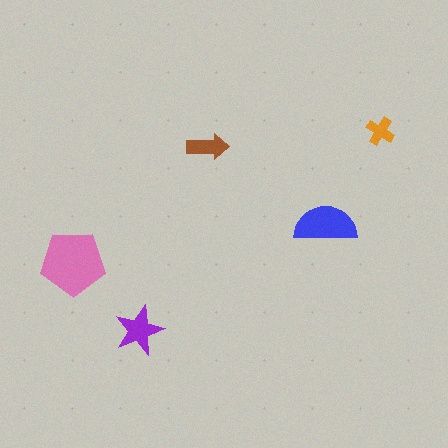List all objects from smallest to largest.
The orange cross, the brown arrow, the purple star, the blue semicircle, the pink pentagon.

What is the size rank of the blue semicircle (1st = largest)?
2nd.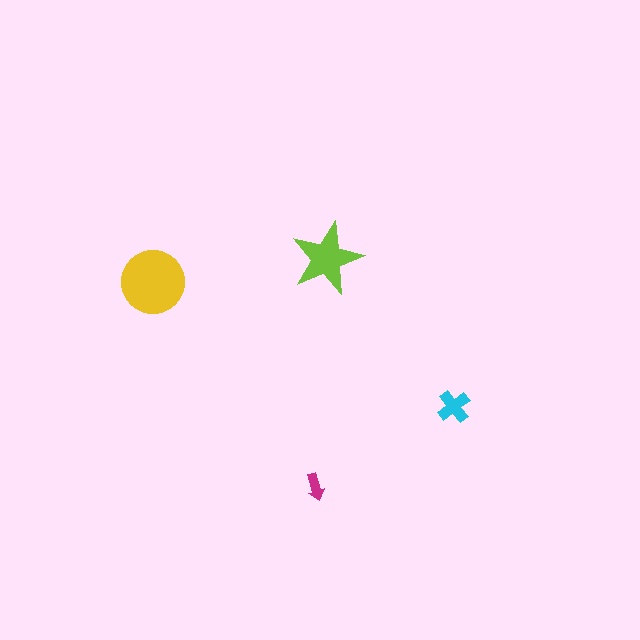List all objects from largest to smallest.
The yellow circle, the lime star, the cyan cross, the magenta arrow.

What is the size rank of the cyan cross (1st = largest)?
3rd.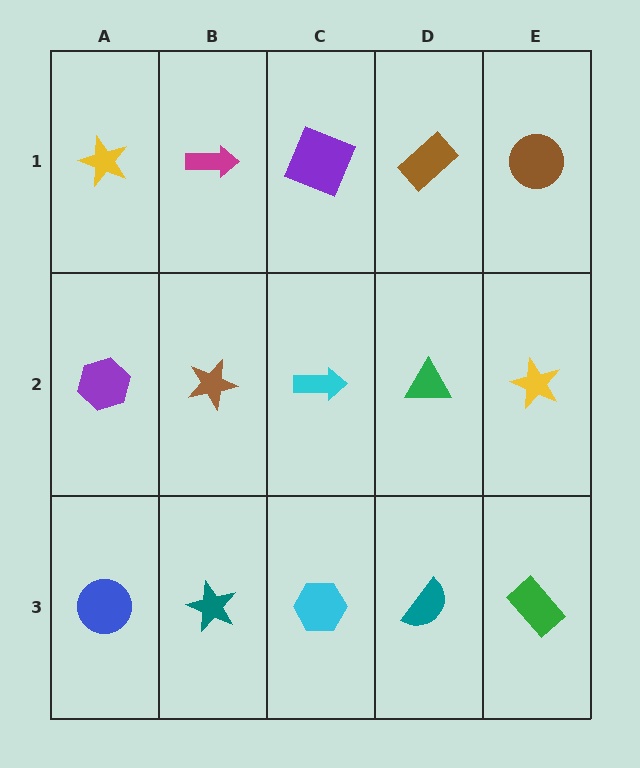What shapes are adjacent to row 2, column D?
A brown rectangle (row 1, column D), a teal semicircle (row 3, column D), a cyan arrow (row 2, column C), a yellow star (row 2, column E).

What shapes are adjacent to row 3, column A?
A purple hexagon (row 2, column A), a teal star (row 3, column B).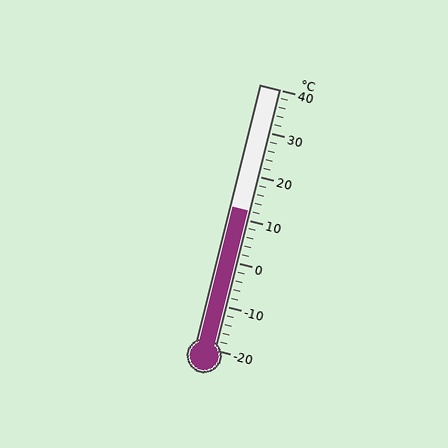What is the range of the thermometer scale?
The thermometer scale ranges from -20°C to 40°C.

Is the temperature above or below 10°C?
The temperature is above 10°C.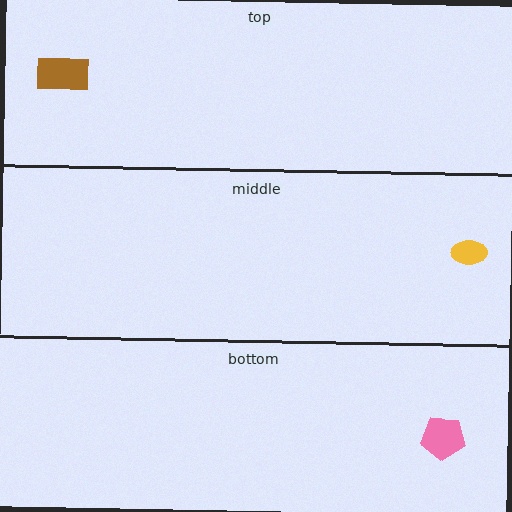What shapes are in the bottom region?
The pink pentagon.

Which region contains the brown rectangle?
The top region.